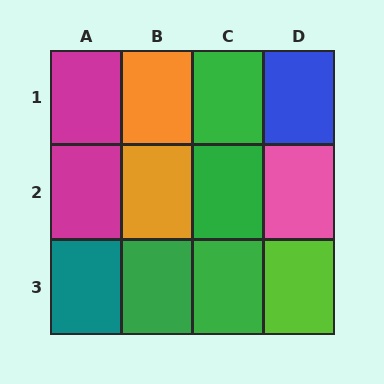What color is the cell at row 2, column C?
Green.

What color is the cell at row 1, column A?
Magenta.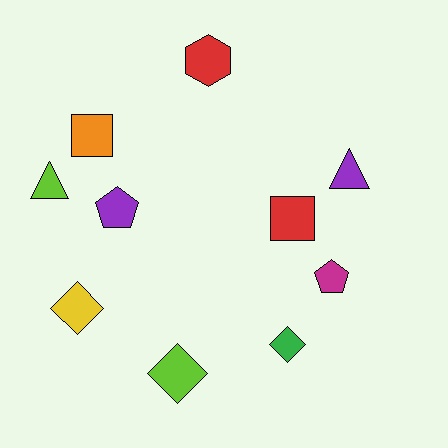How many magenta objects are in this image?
There is 1 magenta object.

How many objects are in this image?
There are 10 objects.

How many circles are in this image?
There are no circles.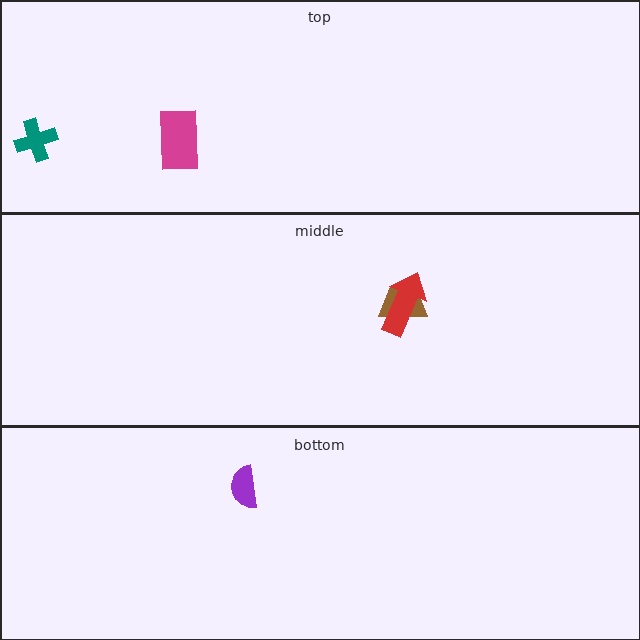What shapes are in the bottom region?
The purple semicircle.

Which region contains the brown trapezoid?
The middle region.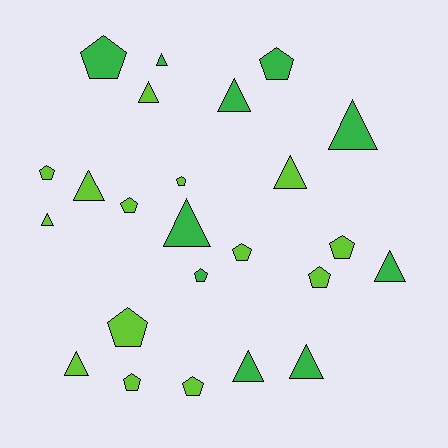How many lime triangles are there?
There are 5 lime triangles.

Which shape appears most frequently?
Triangle, with 12 objects.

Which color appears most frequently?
Lime, with 14 objects.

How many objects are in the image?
There are 24 objects.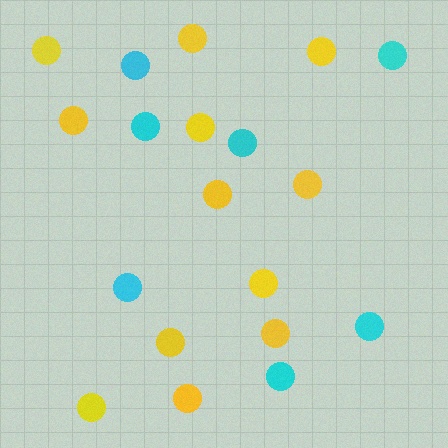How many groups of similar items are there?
There are 2 groups: one group of yellow circles (12) and one group of cyan circles (7).